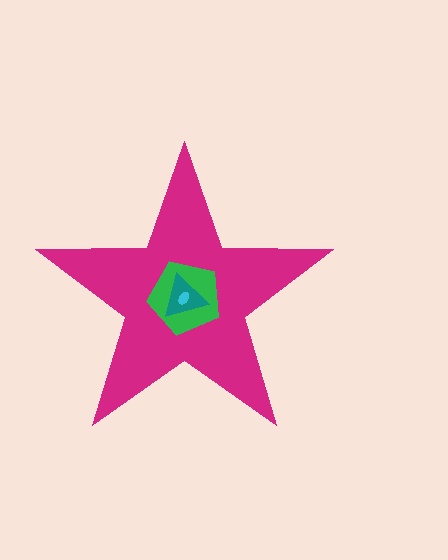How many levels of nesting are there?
4.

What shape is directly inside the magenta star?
The green pentagon.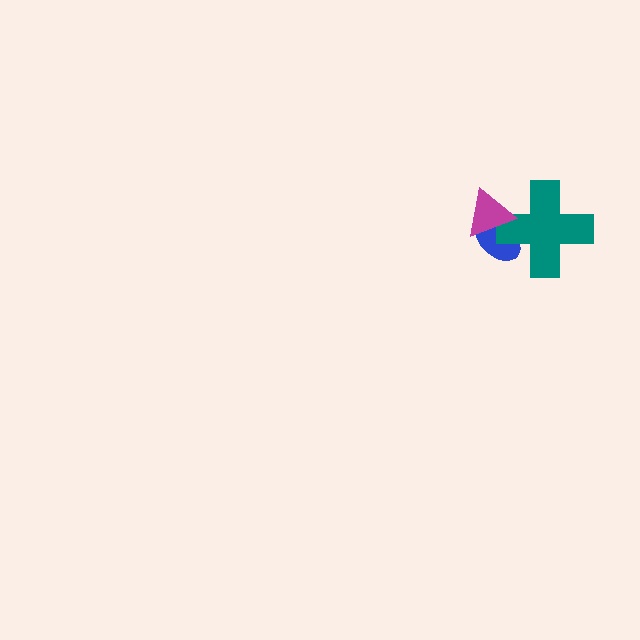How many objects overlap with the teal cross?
2 objects overlap with the teal cross.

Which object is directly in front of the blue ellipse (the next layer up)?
The teal cross is directly in front of the blue ellipse.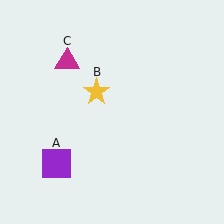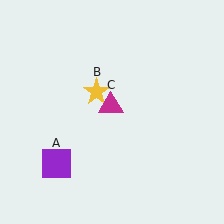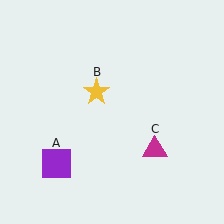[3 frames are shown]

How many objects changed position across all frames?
1 object changed position: magenta triangle (object C).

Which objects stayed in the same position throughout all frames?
Purple square (object A) and yellow star (object B) remained stationary.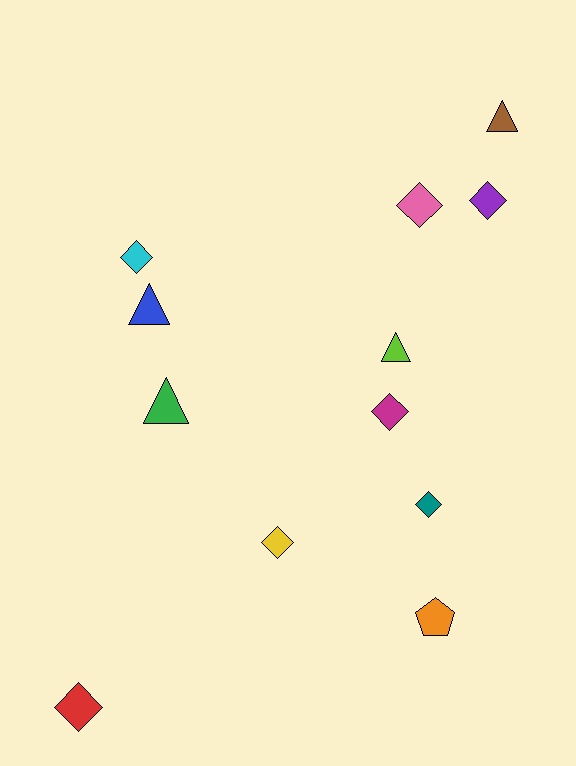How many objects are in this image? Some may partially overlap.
There are 12 objects.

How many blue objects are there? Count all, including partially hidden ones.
There is 1 blue object.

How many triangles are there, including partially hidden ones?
There are 4 triangles.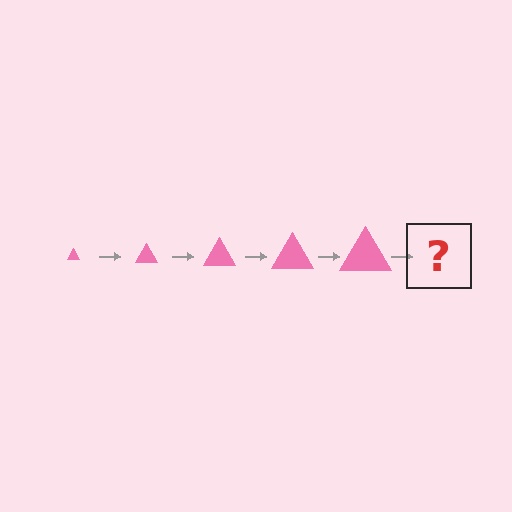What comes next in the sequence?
The next element should be a pink triangle, larger than the previous one.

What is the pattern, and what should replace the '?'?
The pattern is that the triangle gets progressively larger each step. The '?' should be a pink triangle, larger than the previous one.